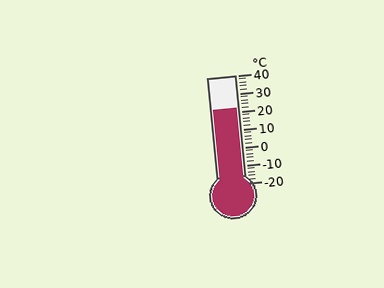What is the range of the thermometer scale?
The thermometer scale ranges from -20°C to 40°C.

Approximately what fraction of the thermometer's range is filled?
The thermometer is filled to approximately 70% of its range.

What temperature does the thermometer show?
The thermometer shows approximately 22°C.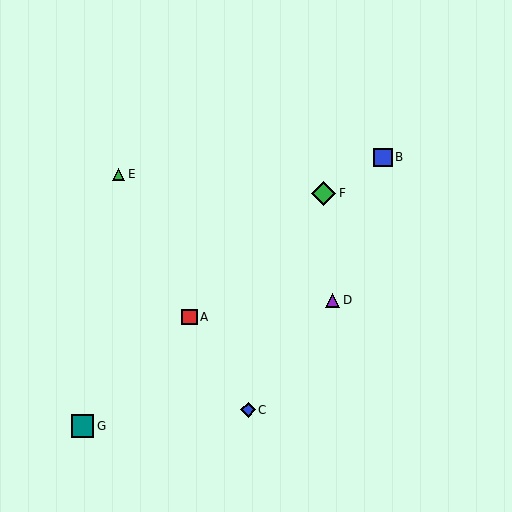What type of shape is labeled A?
Shape A is a red square.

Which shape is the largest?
The green diamond (labeled F) is the largest.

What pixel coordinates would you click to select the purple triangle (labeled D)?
Click at (333, 300) to select the purple triangle D.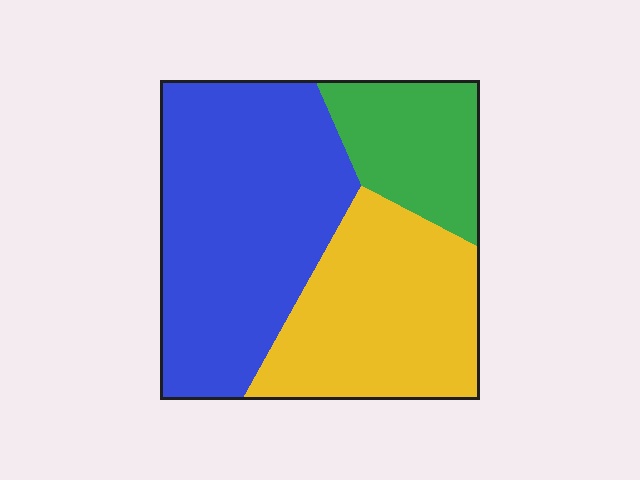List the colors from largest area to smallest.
From largest to smallest: blue, yellow, green.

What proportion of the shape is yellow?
Yellow covers 34% of the shape.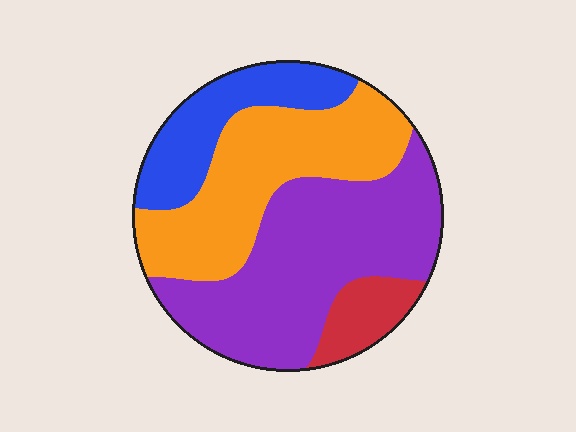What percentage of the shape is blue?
Blue covers around 15% of the shape.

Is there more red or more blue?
Blue.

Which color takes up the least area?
Red, at roughly 10%.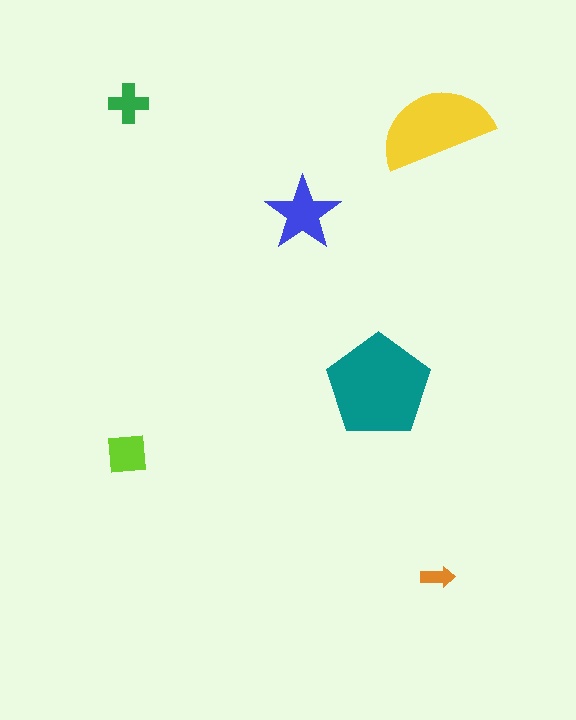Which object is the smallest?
The orange arrow.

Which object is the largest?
The teal pentagon.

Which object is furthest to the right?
The orange arrow is rightmost.